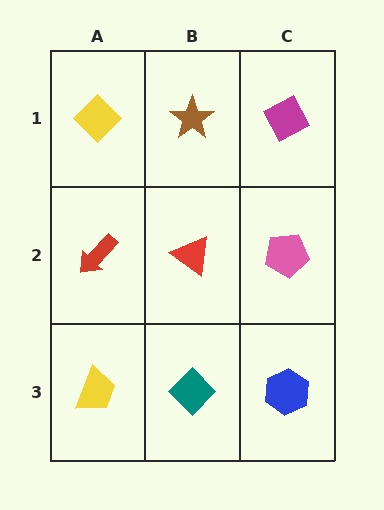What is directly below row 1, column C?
A pink pentagon.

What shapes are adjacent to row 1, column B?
A red triangle (row 2, column B), a yellow diamond (row 1, column A), a magenta diamond (row 1, column C).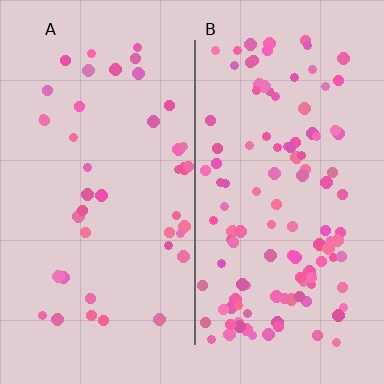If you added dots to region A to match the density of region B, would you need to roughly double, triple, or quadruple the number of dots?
Approximately triple.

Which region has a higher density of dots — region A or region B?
B (the right).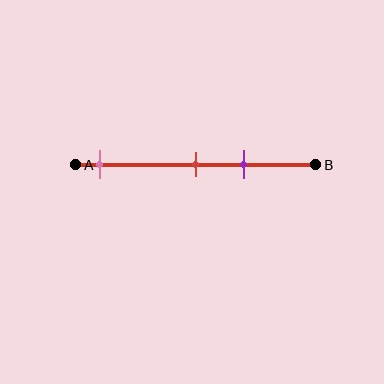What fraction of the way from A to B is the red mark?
The red mark is approximately 50% (0.5) of the way from A to B.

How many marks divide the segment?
There are 3 marks dividing the segment.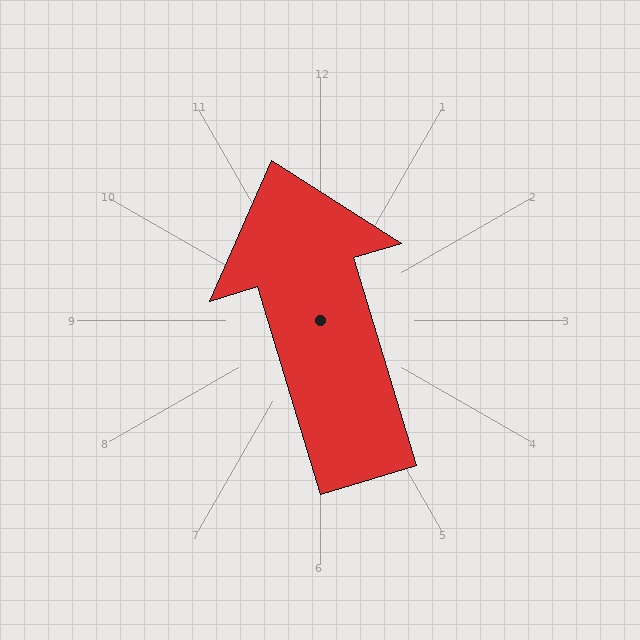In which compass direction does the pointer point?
North.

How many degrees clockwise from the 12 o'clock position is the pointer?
Approximately 343 degrees.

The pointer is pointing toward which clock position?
Roughly 11 o'clock.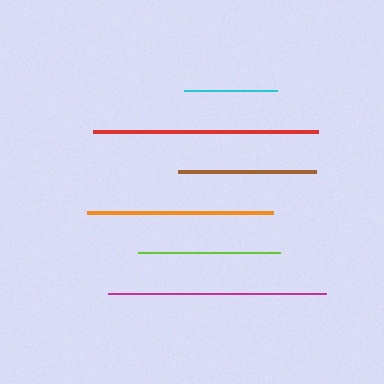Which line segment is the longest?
The red line is the longest at approximately 225 pixels.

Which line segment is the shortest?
The cyan line is the shortest at approximately 93 pixels.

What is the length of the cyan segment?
The cyan segment is approximately 93 pixels long.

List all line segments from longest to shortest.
From longest to shortest: red, magenta, orange, lime, brown, cyan.